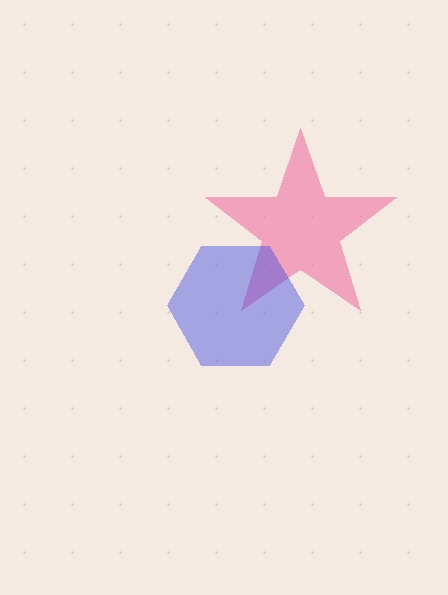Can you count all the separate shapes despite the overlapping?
Yes, there are 2 separate shapes.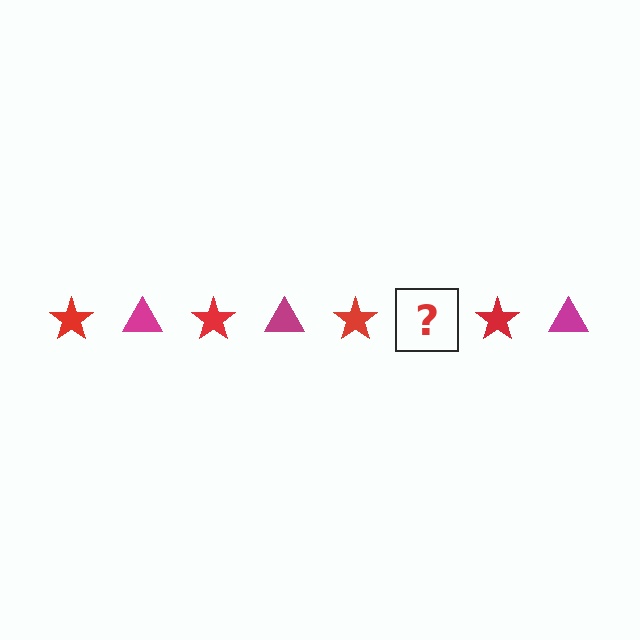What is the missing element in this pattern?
The missing element is a magenta triangle.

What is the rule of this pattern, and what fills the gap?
The rule is that the pattern alternates between red star and magenta triangle. The gap should be filled with a magenta triangle.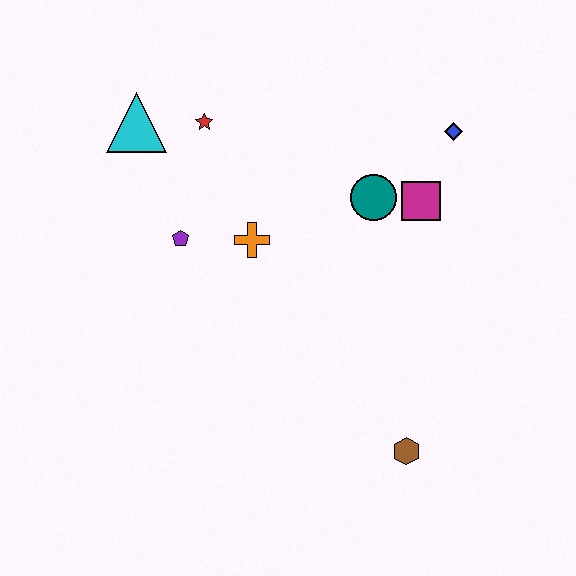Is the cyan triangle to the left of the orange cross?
Yes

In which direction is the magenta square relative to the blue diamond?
The magenta square is below the blue diamond.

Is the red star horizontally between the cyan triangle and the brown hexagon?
Yes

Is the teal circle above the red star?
No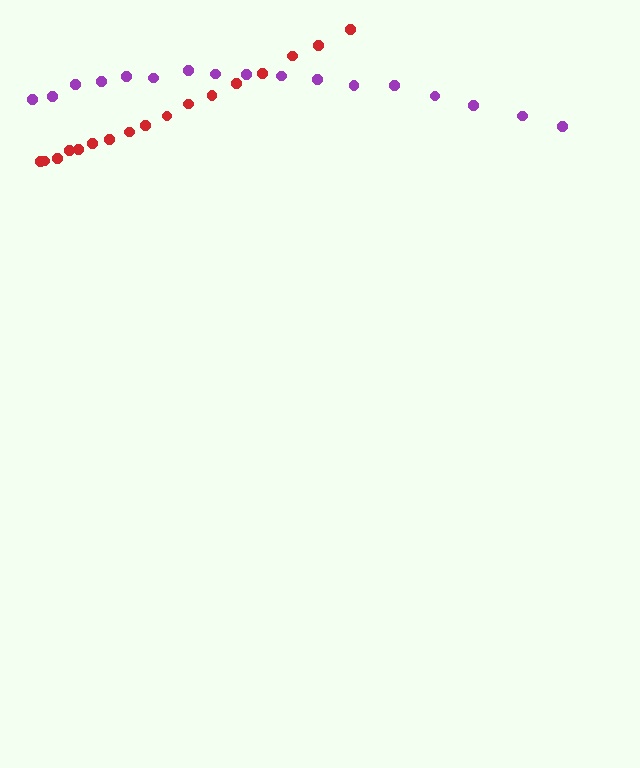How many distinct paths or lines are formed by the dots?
There are 2 distinct paths.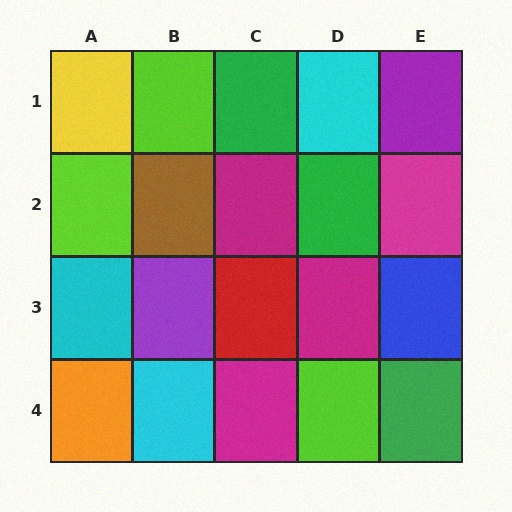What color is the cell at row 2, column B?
Brown.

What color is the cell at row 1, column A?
Yellow.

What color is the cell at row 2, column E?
Magenta.